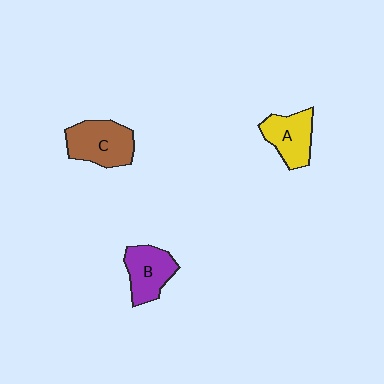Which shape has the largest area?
Shape C (brown).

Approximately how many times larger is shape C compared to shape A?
Approximately 1.2 times.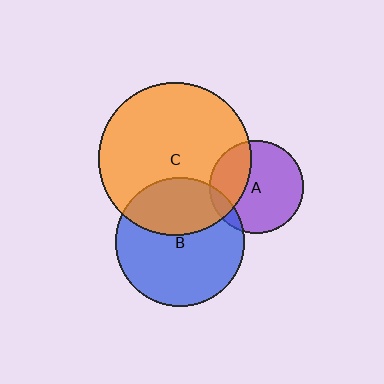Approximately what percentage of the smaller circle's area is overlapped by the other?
Approximately 35%.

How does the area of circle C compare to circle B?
Approximately 1.4 times.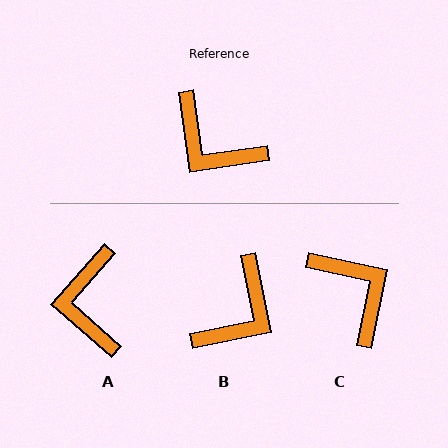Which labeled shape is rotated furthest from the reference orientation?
C, about 160 degrees away.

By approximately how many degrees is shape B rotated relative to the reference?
Approximately 93 degrees counter-clockwise.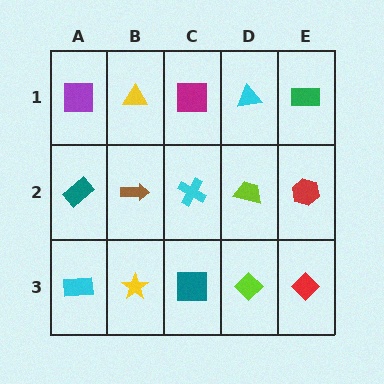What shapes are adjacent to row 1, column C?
A cyan cross (row 2, column C), a yellow triangle (row 1, column B), a cyan triangle (row 1, column D).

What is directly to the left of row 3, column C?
A yellow star.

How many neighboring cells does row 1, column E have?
2.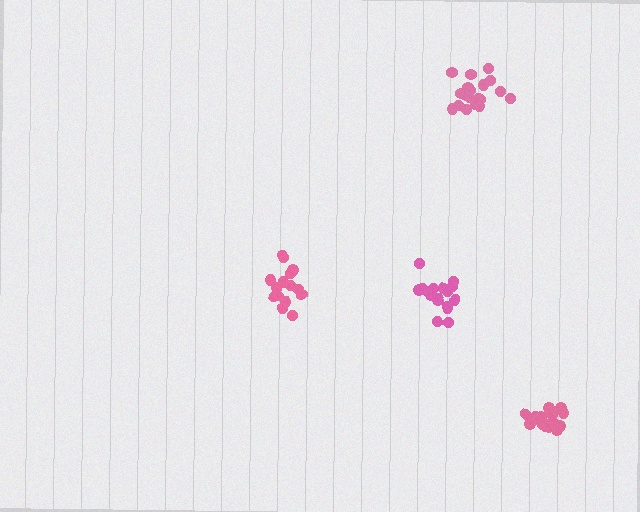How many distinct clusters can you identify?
There are 4 distinct clusters.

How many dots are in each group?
Group 1: 16 dots, Group 2: 20 dots, Group 3: 18 dots, Group 4: 16 dots (70 total).